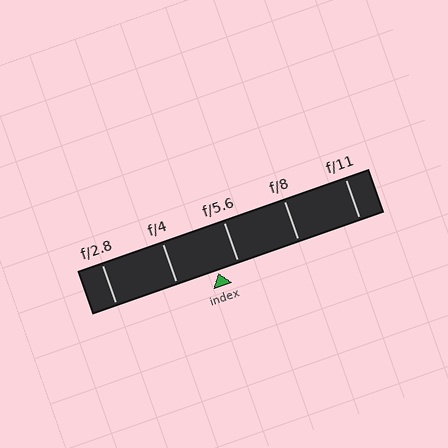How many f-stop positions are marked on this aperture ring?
There are 5 f-stop positions marked.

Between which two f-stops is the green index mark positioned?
The index mark is between f/4 and f/5.6.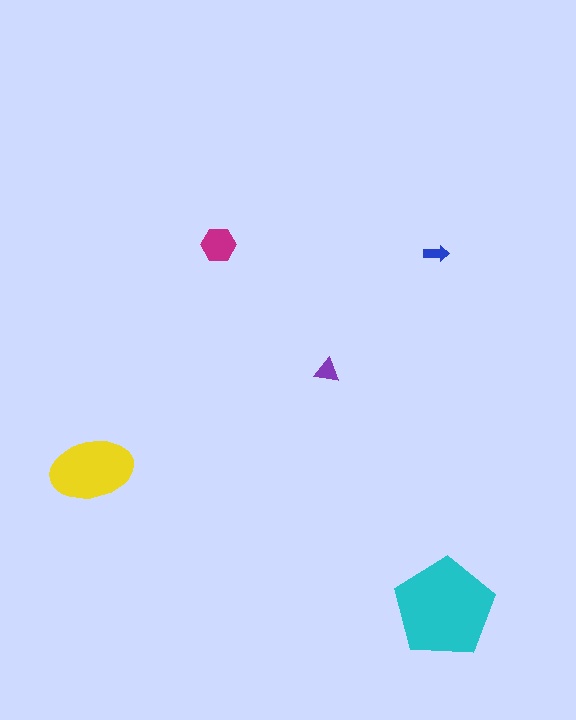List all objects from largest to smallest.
The cyan pentagon, the yellow ellipse, the magenta hexagon, the purple triangle, the blue arrow.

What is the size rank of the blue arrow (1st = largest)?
5th.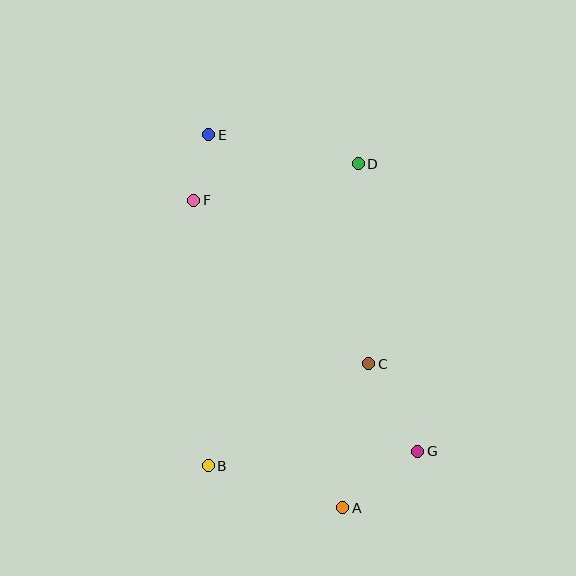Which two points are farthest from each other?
Points A and E are farthest from each other.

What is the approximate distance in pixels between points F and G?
The distance between F and G is approximately 337 pixels.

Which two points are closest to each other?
Points E and F are closest to each other.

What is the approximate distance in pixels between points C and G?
The distance between C and G is approximately 101 pixels.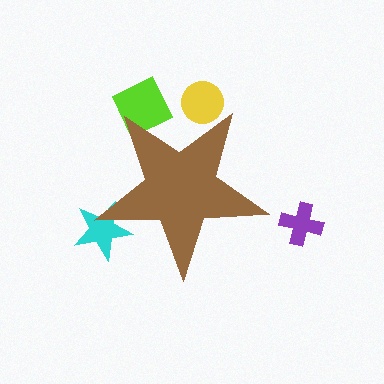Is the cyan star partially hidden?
Yes, the cyan star is partially hidden behind the brown star.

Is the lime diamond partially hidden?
Yes, the lime diamond is partially hidden behind the brown star.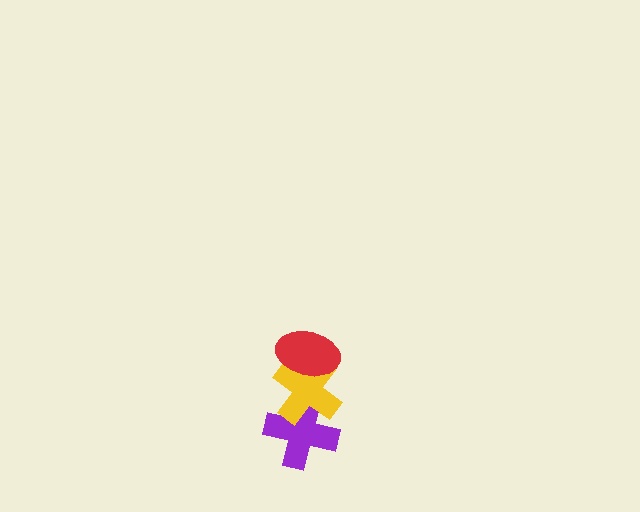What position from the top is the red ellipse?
The red ellipse is 1st from the top.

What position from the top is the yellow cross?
The yellow cross is 2nd from the top.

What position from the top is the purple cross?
The purple cross is 3rd from the top.